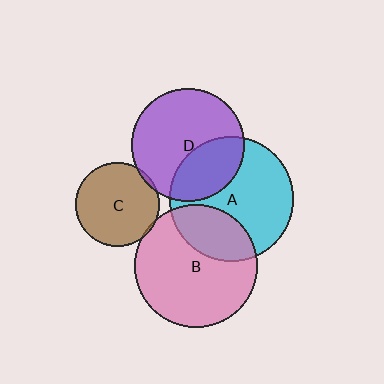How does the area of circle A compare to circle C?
Approximately 2.2 times.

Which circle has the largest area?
Circle A (cyan).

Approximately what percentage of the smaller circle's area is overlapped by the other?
Approximately 25%.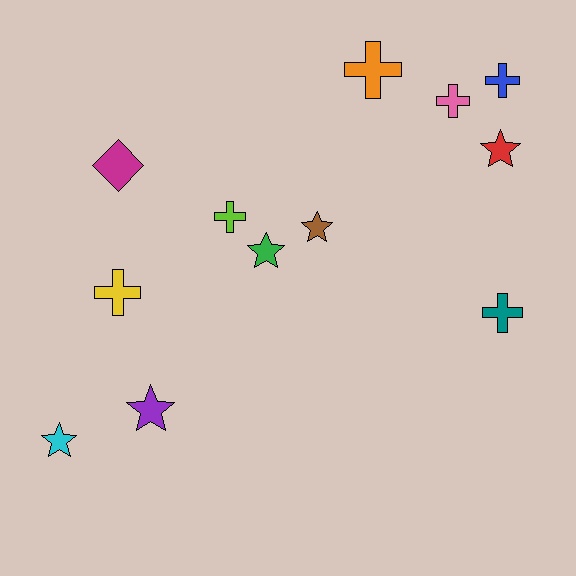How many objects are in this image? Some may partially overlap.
There are 12 objects.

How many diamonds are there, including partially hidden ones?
There is 1 diamond.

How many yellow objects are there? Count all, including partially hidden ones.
There is 1 yellow object.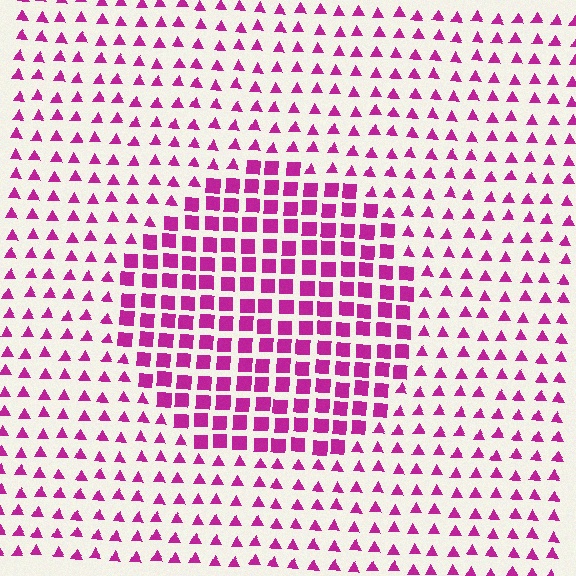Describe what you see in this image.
The image is filled with small magenta elements arranged in a uniform grid. A circle-shaped region contains squares, while the surrounding area contains triangles. The boundary is defined purely by the change in element shape.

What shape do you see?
I see a circle.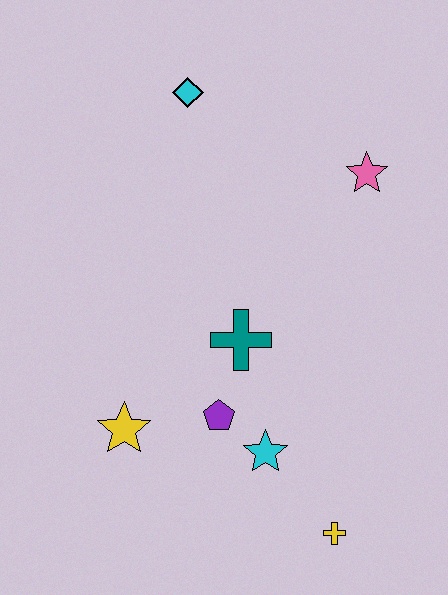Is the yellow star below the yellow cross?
No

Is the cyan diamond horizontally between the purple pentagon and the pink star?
No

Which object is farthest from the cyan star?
The cyan diamond is farthest from the cyan star.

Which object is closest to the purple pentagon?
The cyan star is closest to the purple pentagon.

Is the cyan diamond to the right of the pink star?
No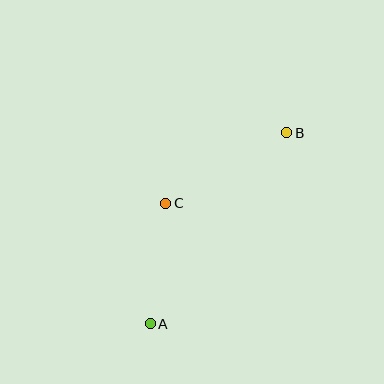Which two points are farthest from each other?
Points A and B are farthest from each other.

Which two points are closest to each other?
Points A and C are closest to each other.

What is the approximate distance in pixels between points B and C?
The distance between B and C is approximately 140 pixels.